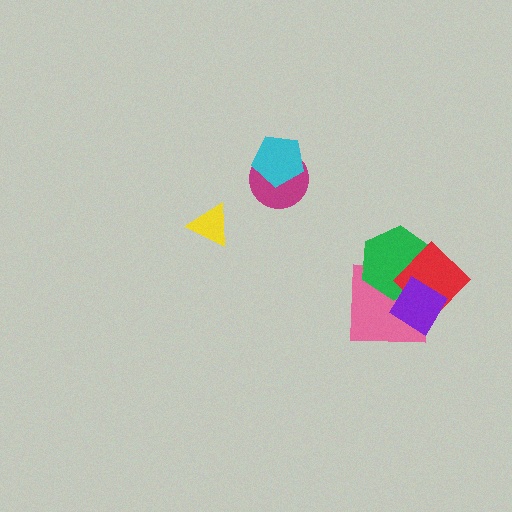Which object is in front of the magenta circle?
The cyan pentagon is in front of the magenta circle.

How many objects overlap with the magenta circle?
1 object overlaps with the magenta circle.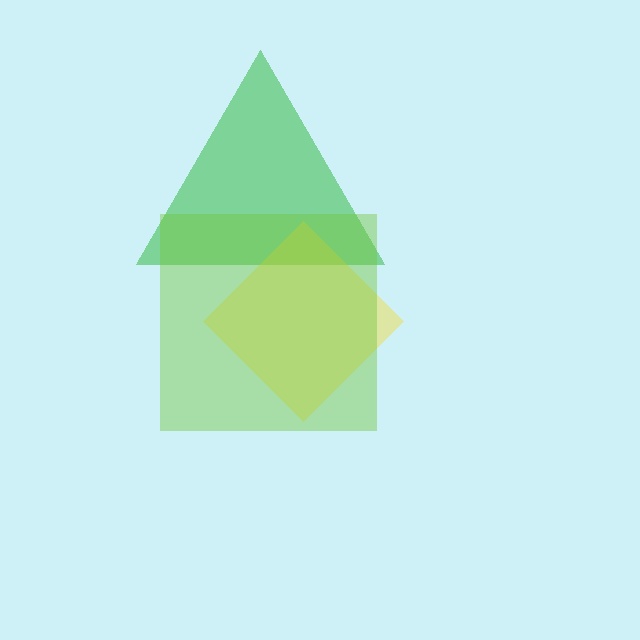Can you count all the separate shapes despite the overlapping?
Yes, there are 3 separate shapes.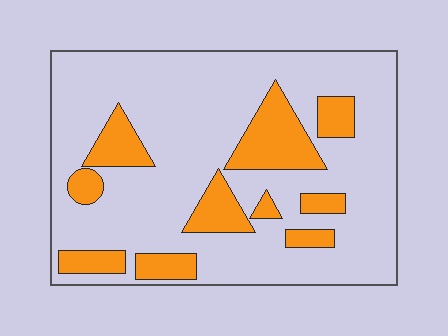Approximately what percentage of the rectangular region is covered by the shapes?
Approximately 20%.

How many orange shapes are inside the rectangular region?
10.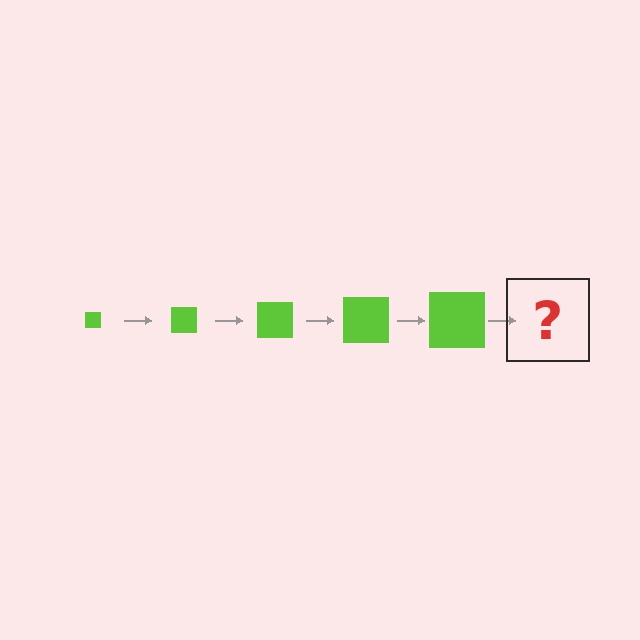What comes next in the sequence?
The next element should be a lime square, larger than the previous one.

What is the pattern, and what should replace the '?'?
The pattern is that the square gets progressively larger each step. The '?' should be a lime square, larger than the previous one.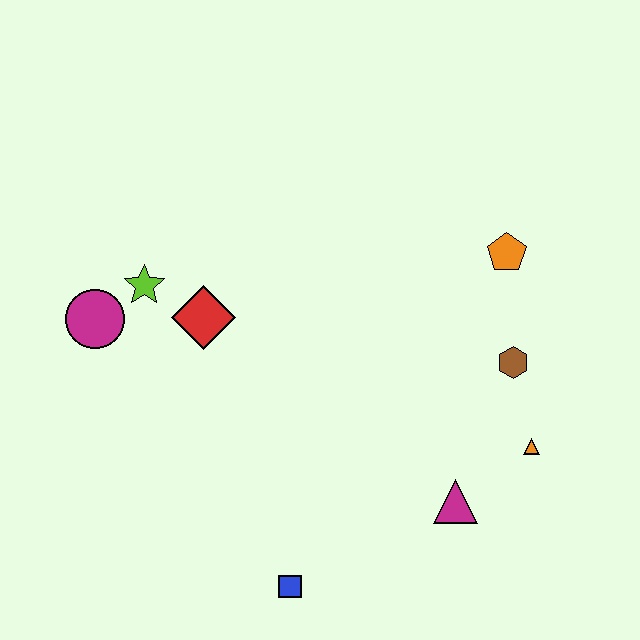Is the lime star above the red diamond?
Yes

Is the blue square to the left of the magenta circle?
No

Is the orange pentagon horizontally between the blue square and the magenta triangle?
No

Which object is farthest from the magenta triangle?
The magenta circle is farthest from the magenta triangle.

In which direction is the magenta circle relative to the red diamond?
The magenta circle is to the left of the red diamond.